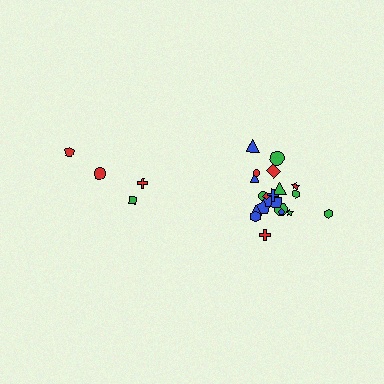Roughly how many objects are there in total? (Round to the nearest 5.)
Roughly 25 objects in total.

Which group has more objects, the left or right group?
The right group.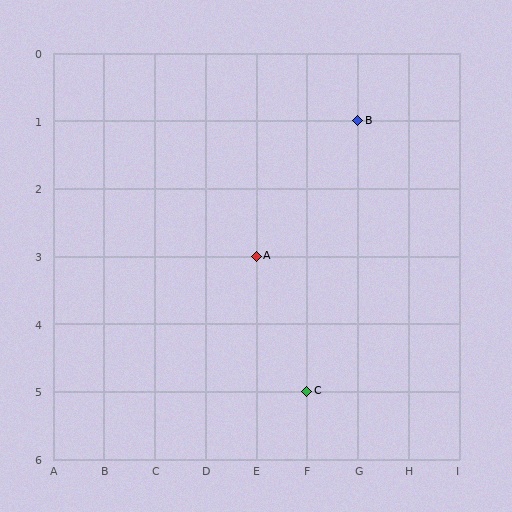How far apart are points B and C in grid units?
Points B and C are 1 column and 4 rows apart (about 4.1 grid units diagonally).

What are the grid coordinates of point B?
Point B is at grid coordinates (G, 1).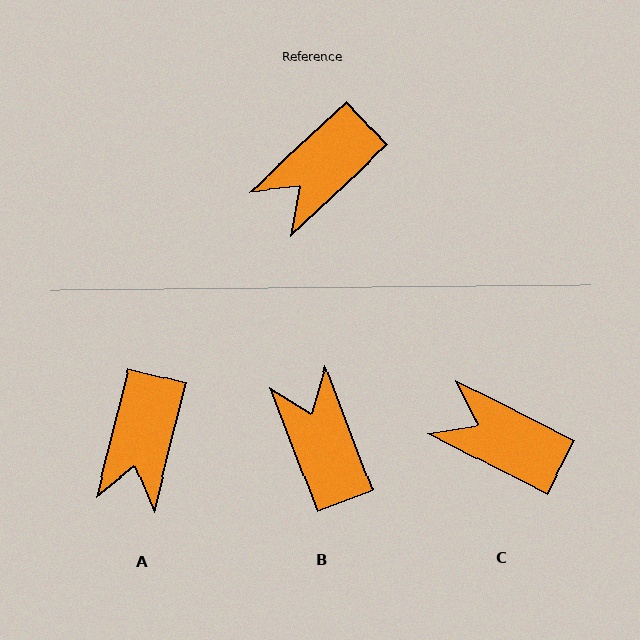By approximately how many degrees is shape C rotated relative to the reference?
Approximately 70 degrees clockwise.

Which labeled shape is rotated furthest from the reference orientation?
B, about 111 degrees away.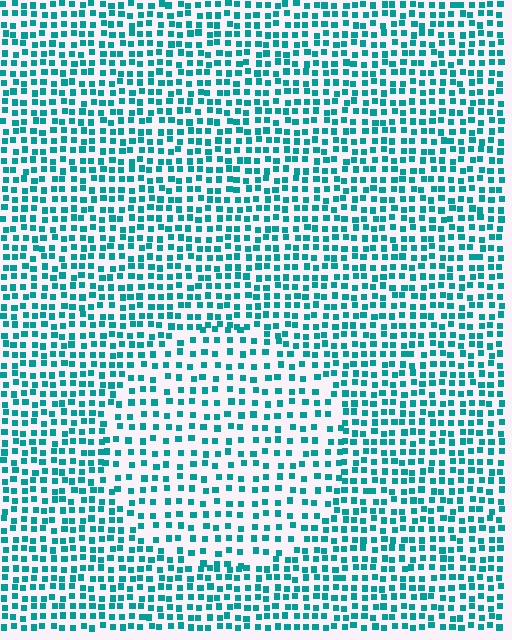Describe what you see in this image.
The image contains small teal elements arranged at two different densities. A circle-shaped region is visible where the elements are less densely packed than the surrounding area.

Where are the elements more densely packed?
The elements are more densely packed outside the circle boundary.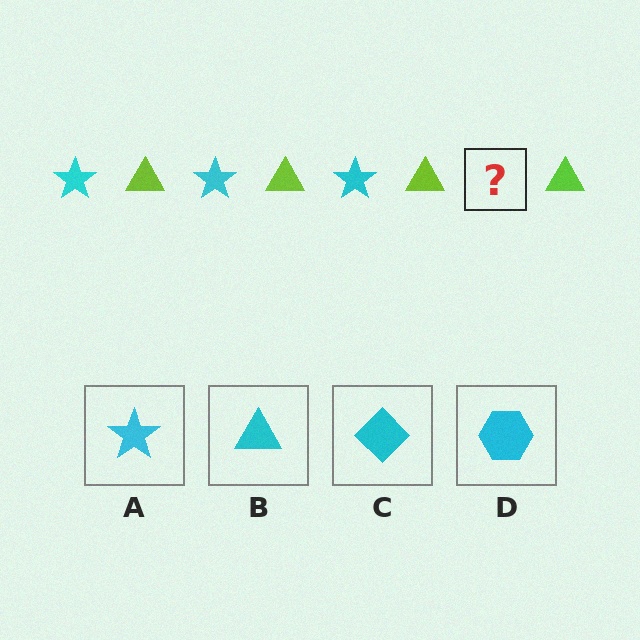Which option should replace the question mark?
Option A.